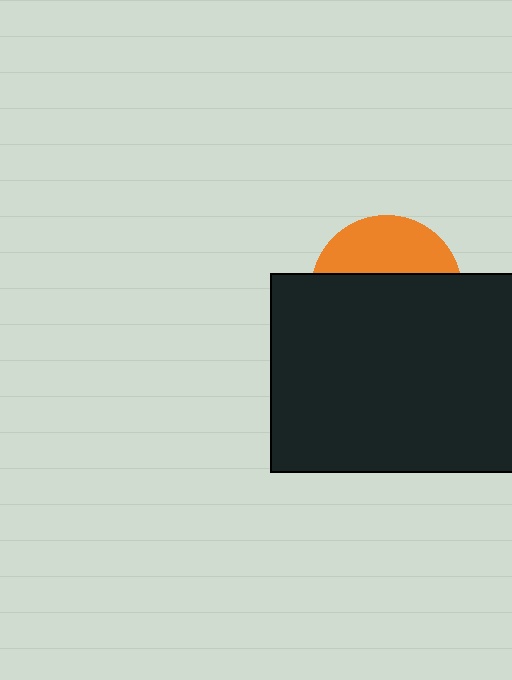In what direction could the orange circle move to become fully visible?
The orange circle could move up. That would shift it out from behind the black rectangle entirely.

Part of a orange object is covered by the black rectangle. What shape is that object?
It is a circle.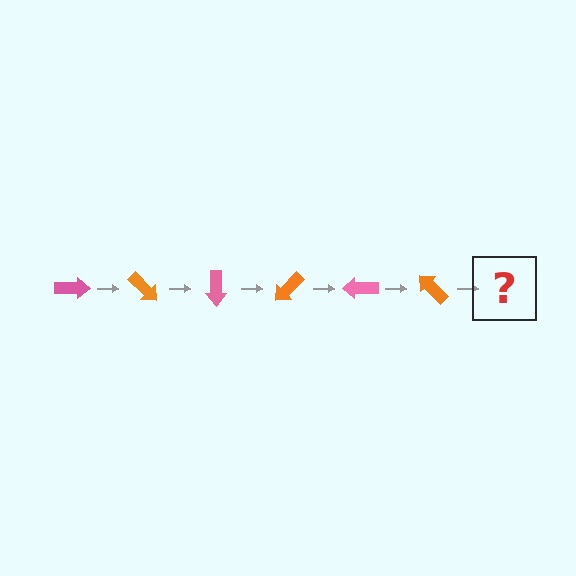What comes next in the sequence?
The next element should be a pink arrow, rotated 270 degrees from the start.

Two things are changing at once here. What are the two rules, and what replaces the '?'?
The two rules are that it rotates 45 degrees each step and the color cycles through pink and orange. The '?' should be a pink arrow, rotated 270 degrees from the start.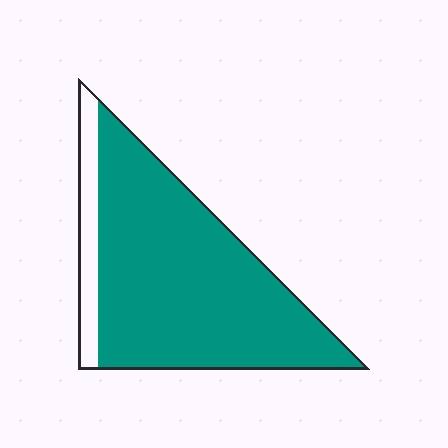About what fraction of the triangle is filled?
About seven eighths (7/8).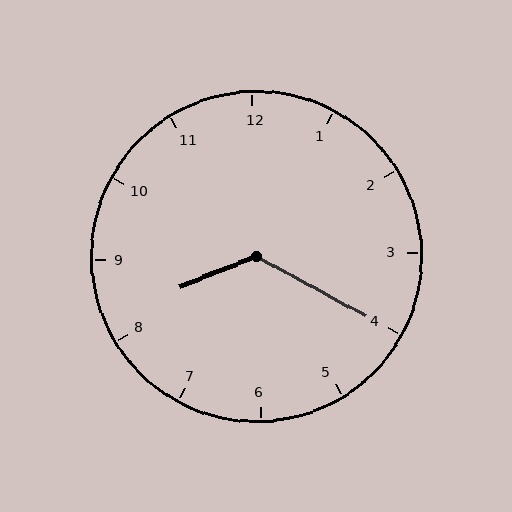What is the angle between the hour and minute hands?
Approximately 130 degrees.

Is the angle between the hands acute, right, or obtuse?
It is obtuse.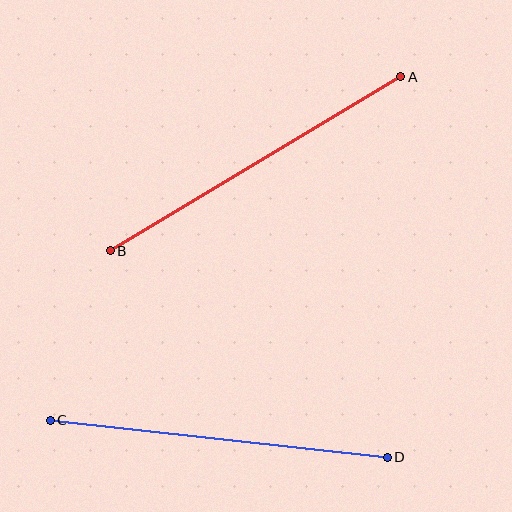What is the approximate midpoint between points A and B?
The midpoint is at approximately (255, 164) pixels.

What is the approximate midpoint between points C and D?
The midpoint is at approximately (219, 439) pixels.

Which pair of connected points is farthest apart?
Points C and D are farthest apart.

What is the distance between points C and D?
The distance is approximately 339 pixels.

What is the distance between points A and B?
The distance is approximately 338 pixels.